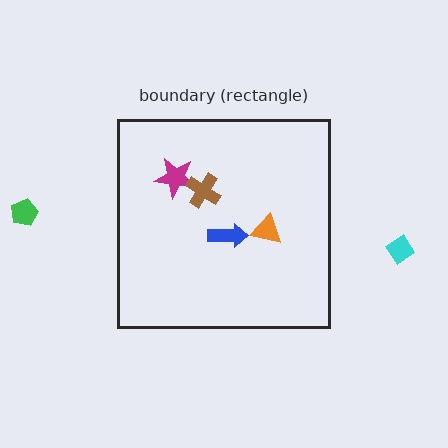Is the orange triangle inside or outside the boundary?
Inside.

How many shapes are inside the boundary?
4 inside, 2 outside.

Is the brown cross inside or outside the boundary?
Inside.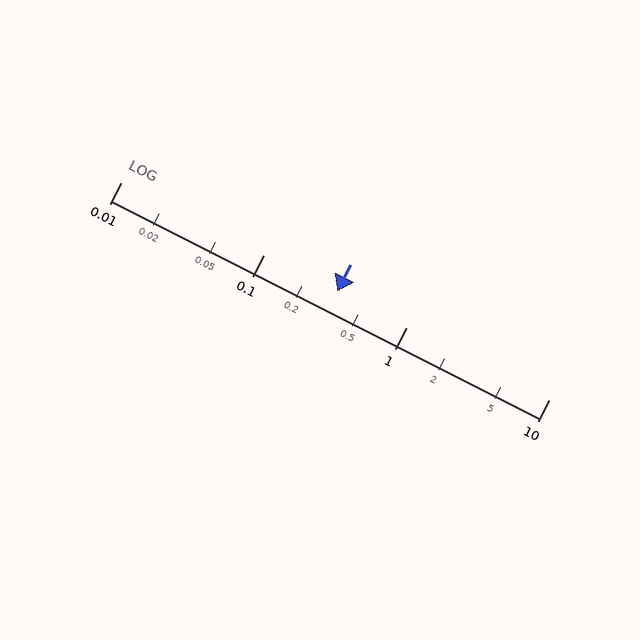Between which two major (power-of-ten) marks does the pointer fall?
The pointer is between 0.1 and 1.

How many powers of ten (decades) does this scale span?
The scale spans 3 decades, from 0.01 to 10.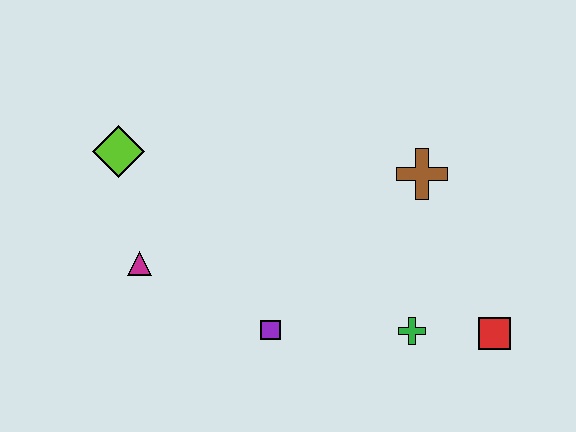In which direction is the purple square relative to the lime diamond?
The purple square is below the lime diamond.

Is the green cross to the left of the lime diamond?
No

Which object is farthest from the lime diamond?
The red square is farthest from the lime diamond.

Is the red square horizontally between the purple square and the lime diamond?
No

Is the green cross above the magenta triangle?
No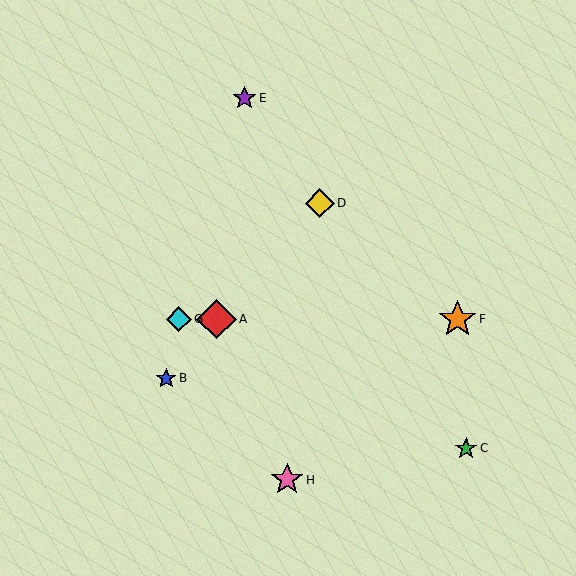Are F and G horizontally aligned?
Yes, both are at y≈319.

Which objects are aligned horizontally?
Objects A, F, G are aligned horizontally.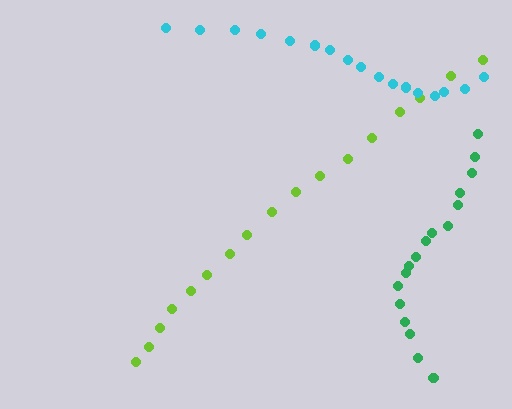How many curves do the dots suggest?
There are 3 distinct paths.